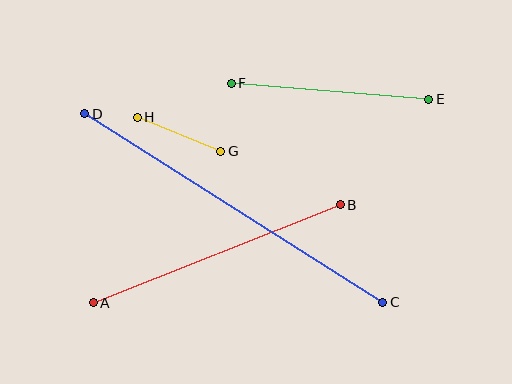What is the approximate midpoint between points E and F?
The midpoint is at approximately (330, 91) pixels.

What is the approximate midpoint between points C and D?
The midpoint is at approximately (234, 208) pixels.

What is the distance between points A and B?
The distance is approximately 266 pixels.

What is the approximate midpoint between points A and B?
The midpoint is at approximately (217, 254) pixels.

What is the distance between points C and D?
The distance is approximately 353 pixels.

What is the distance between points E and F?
The distance is approximately 198 pixels.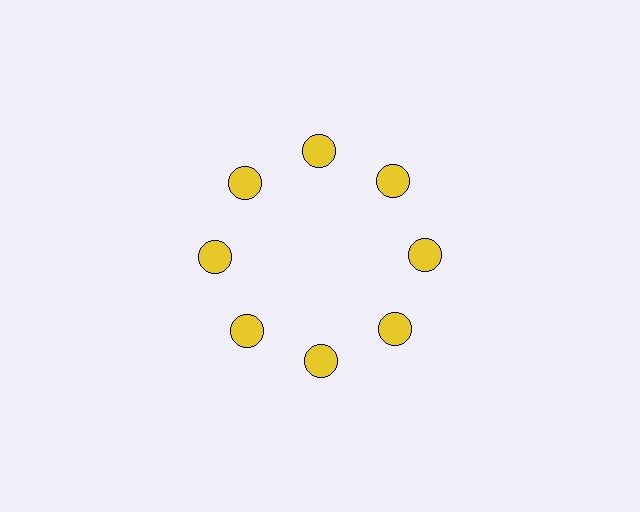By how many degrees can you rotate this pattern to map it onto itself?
The pattern maps onto itself every 45 degrees of rotation.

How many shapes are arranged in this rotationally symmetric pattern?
There are 8 shapes, arranged in 8 groups of 1.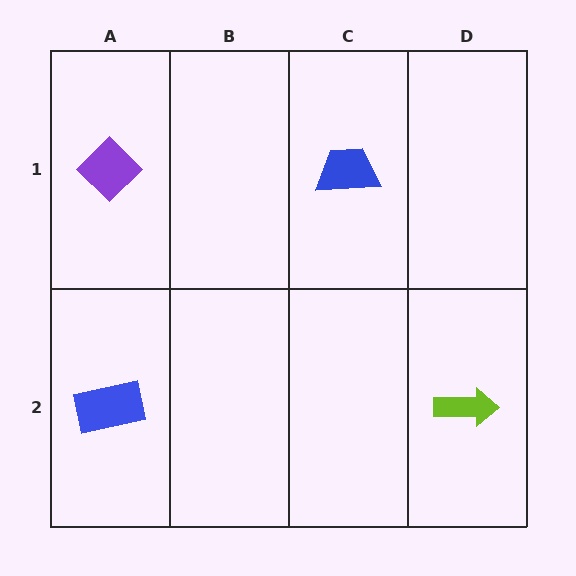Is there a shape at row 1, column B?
No, that cell is empty.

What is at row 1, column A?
A purple diamond.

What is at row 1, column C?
A blue trapezoid.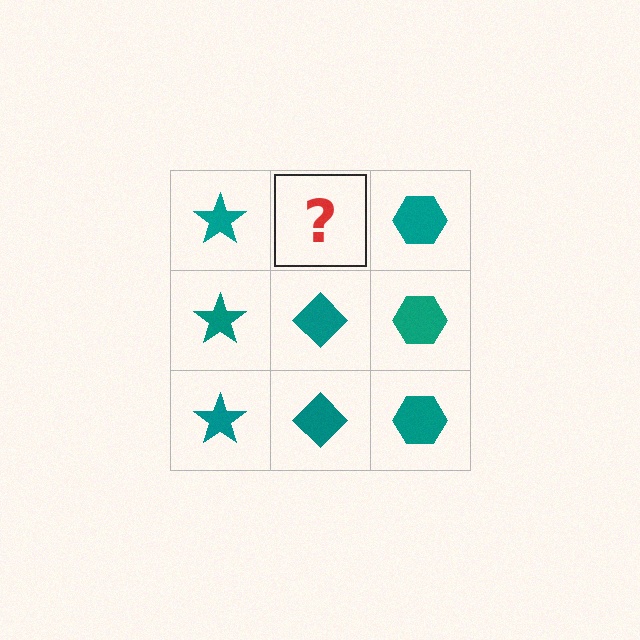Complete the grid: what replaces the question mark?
The question mark should be replaced with a teal diamond.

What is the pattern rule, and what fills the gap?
The rule is that each column has a consistent shape. The gap should be filled with a teal diamond.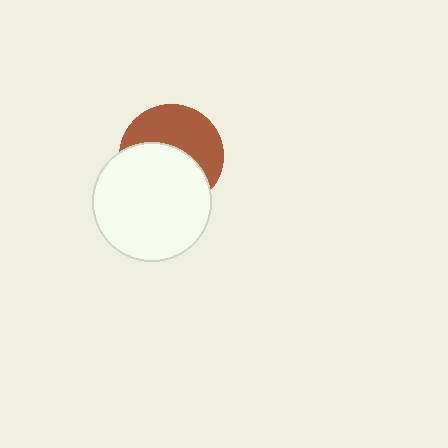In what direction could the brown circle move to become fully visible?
The brown circle could move up. That would shift it out from behind the white circle entirely.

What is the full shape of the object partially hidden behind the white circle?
The partially hidden object is a brown circle.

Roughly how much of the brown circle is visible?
About half of it is visible (roughly 48%).